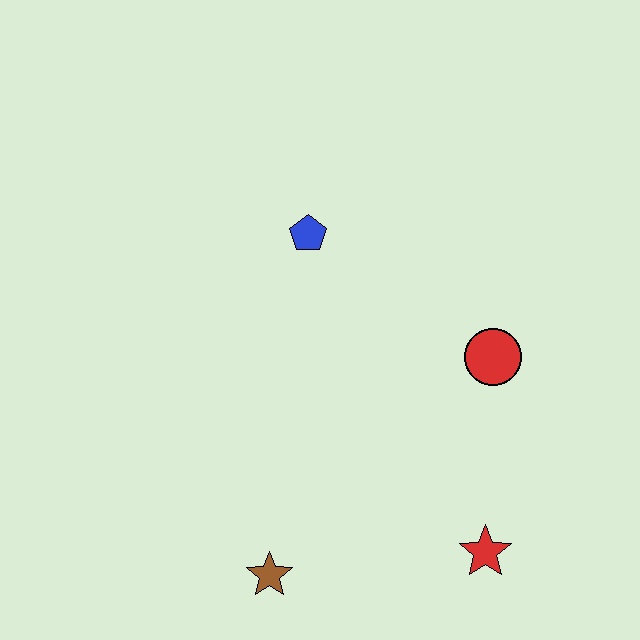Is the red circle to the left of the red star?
No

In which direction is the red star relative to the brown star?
The red star is to the right of the brown star.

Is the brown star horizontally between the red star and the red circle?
No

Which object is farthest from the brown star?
The blue pentagon is farthest from the brown star.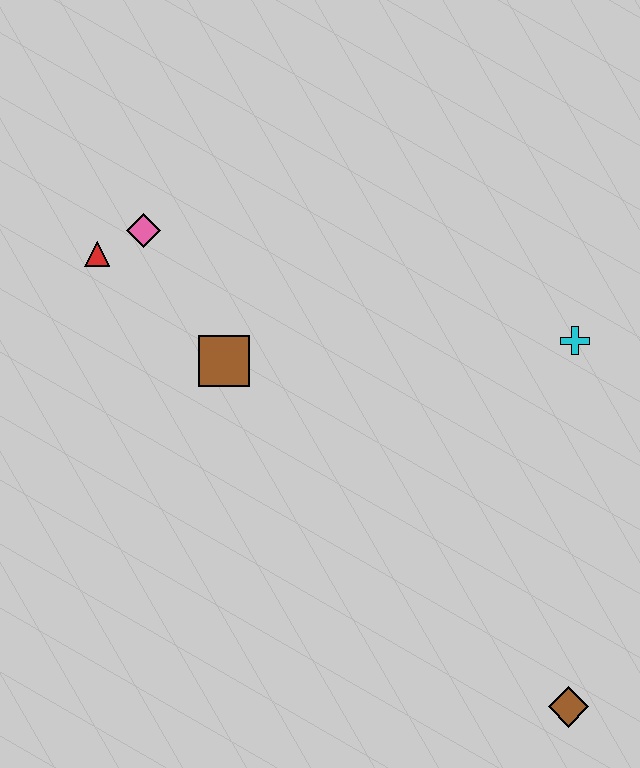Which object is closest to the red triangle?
The pink diamond is closest to the red triangle.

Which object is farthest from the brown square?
The brown diamond is farthest from the brown square.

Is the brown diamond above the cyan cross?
No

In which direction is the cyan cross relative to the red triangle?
The cyan cross is to the right of the red triangle.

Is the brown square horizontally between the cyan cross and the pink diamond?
Yes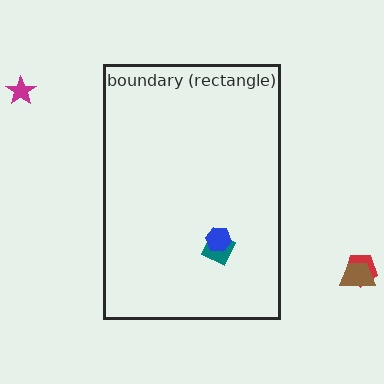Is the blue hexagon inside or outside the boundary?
Inside.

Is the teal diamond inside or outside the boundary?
Inside.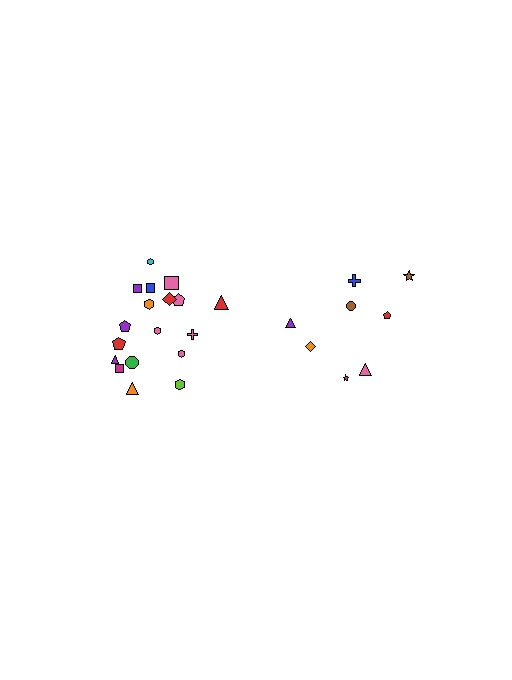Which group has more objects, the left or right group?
The left group.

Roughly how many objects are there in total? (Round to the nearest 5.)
Roughly 25 objects in total.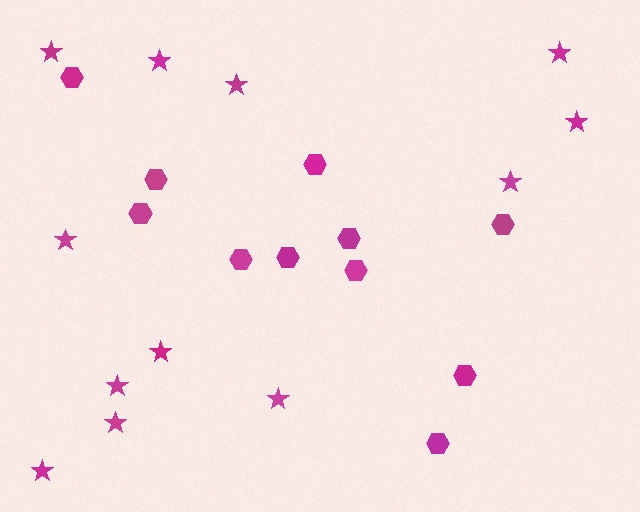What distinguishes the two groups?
There are 2 groups: one group of hexagons (11) and one group of stars (12).